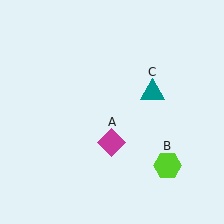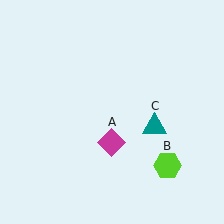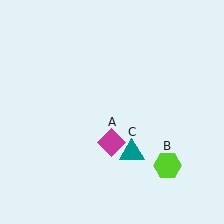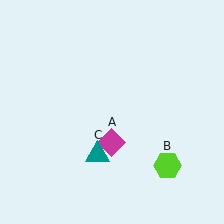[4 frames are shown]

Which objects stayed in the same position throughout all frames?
Magenta diamond (object A) and lime hexagon (object B) remained stationary.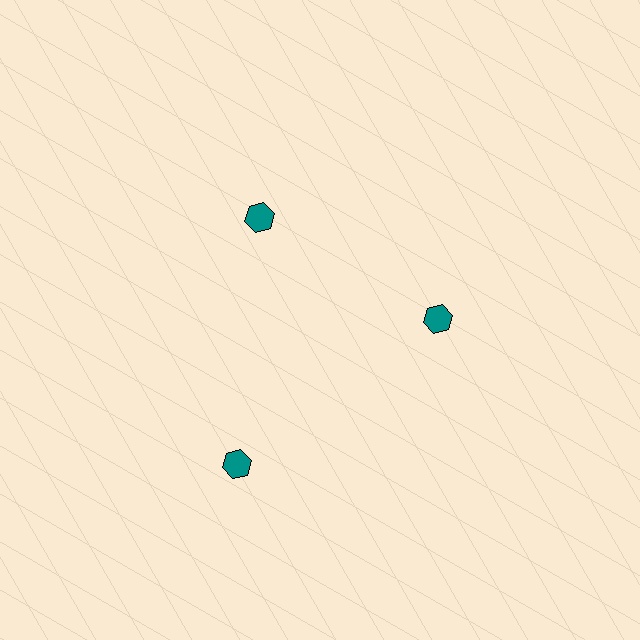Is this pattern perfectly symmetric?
No. The 3 teal hexagons are arranged in a ring, but one element near the 7 o'clock position is pushed outward from the center, breaking the 3-fold rotational symmetry.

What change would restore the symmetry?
The symmetry would be restored by moving it inward, back onto the ring so that all 3 hexagons sit at equal angles and equal distance from the center.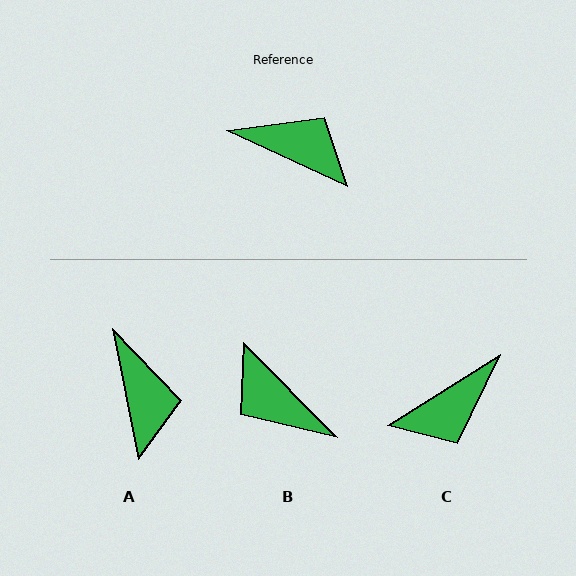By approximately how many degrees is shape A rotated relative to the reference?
Approximately 54 degrees clockwise.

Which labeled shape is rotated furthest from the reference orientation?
B, about 160 degrees away.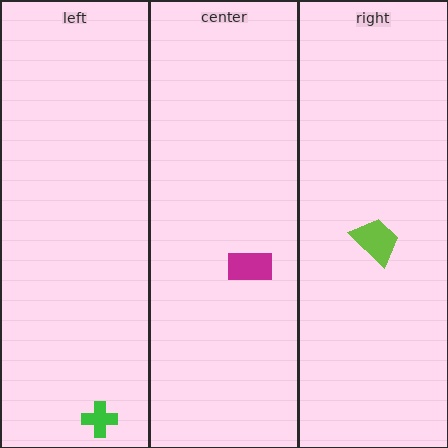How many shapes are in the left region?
1.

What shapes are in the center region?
The magenta rectangle.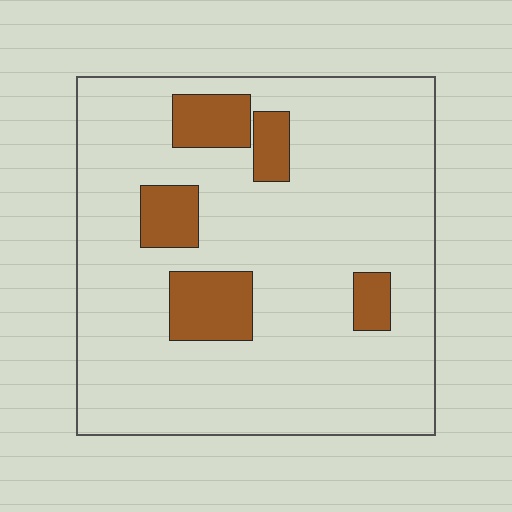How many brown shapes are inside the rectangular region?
5.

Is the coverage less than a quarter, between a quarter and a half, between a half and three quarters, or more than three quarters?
Less than a quarter.